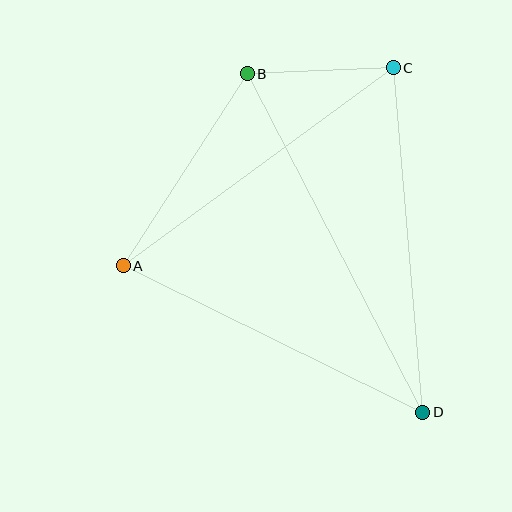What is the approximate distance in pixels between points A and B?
The distance between A and B is approximately 229 pixels.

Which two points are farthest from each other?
Points B and D are farthest from each other.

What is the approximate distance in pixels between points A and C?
The distance between A and C is approximately 335 pixels.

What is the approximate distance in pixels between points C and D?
The distance between C and D is approximately 346 pixels.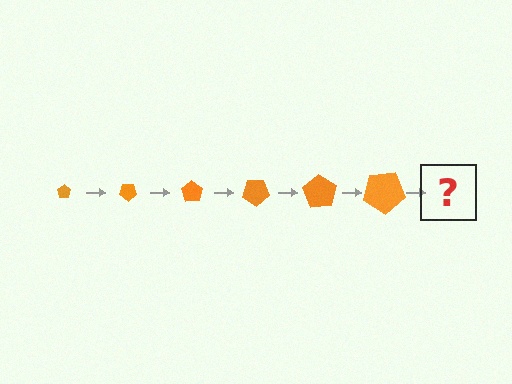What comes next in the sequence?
The next element should be a pentagon, larger than the previous one and rotated 210 degrees from the start.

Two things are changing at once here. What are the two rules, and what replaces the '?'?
The two rules are that the pentagon grows larger each step and it rotates 35 degrees each step. The '?' should be a pentagon, larger than the previous one and rotated 210 degrees from the start.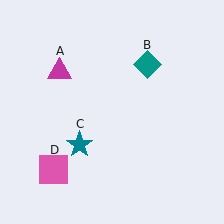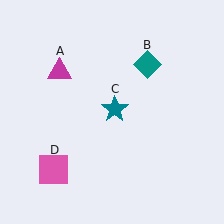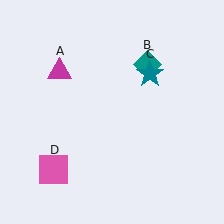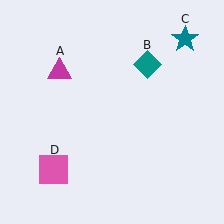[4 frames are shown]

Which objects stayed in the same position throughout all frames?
Magenta triangle (object A) and teal diamond (object B) and pink square (object D) remained stationary.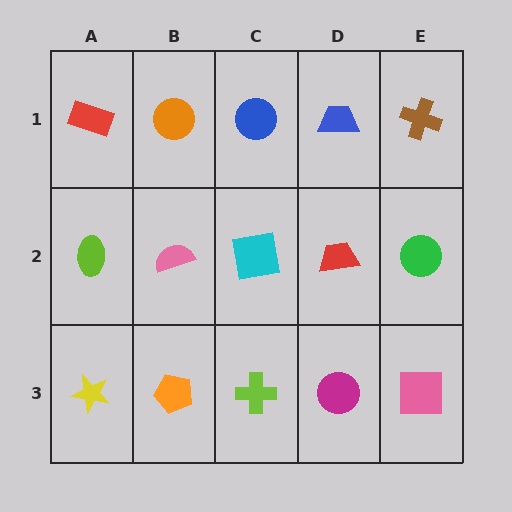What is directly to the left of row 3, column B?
A yellow star.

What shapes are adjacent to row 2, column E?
A brown cross (row 1, column E), a pink square (row 3, column E), a red trapezoid (row 2, column D).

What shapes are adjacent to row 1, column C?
A cyan square (row 2, column C), an orange circle (row 1, column B), a blue trapezoid (row 1, column D).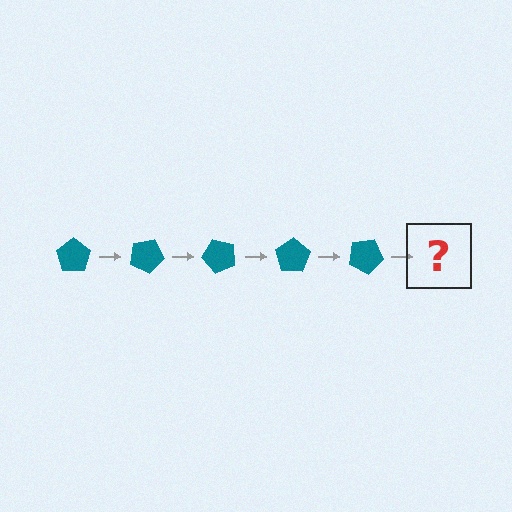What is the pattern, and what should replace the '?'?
The pattern is that the pentagon rotates 25 degrees each step. The '?' should be a teal pentagon rotated 125 degrees.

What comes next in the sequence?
The next element should be a teal pentagon rotated 125 degrees.